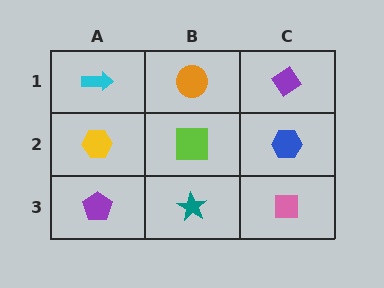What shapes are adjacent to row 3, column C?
A blue hexagon (row 2, column C), a teal star (row 3, column B).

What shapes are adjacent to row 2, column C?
A purple diamond (row 1, column C), a pink square (row 3, column C), a lime square (row 2, column B).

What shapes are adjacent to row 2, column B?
An orange circle (row 1, column B), a teal star (row 3, column B), a yellow hexagon (row 2, column A), a blue hexagon (row 2, column C).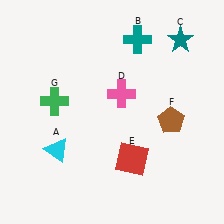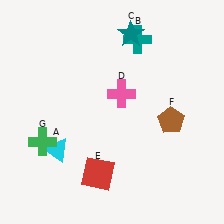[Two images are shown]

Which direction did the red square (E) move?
The red square (E) moved left.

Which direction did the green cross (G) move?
The green cross (G) moved down.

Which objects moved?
The objects that moved are: the teal star (C), the red square (E), the green cross (G).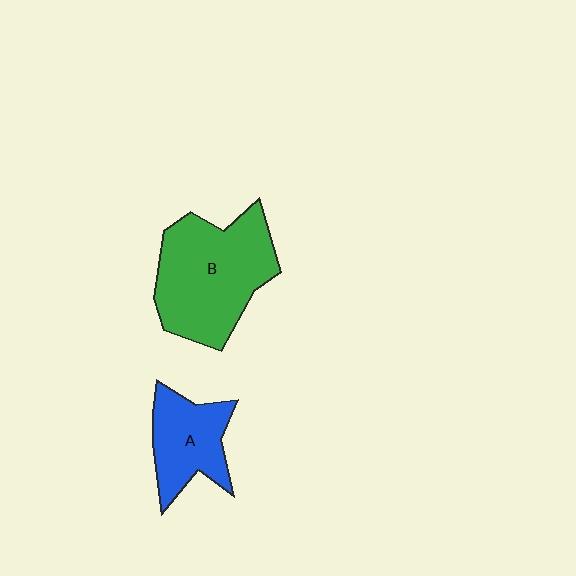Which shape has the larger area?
Shape B (green).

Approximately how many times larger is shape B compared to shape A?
Approximately 1.8 times.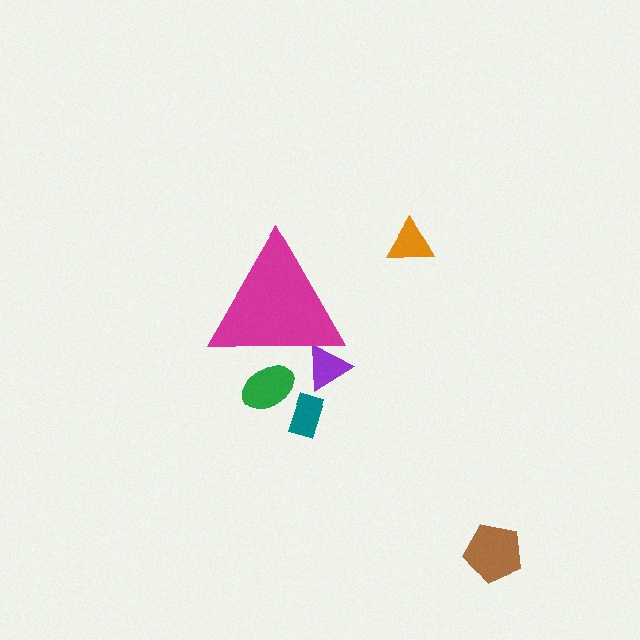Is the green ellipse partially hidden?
Yes, the green ellipse is partially hidden behind the magenta triangle.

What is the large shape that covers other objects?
A magenta triangle.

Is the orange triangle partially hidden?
No, the orange triangle is fully visible.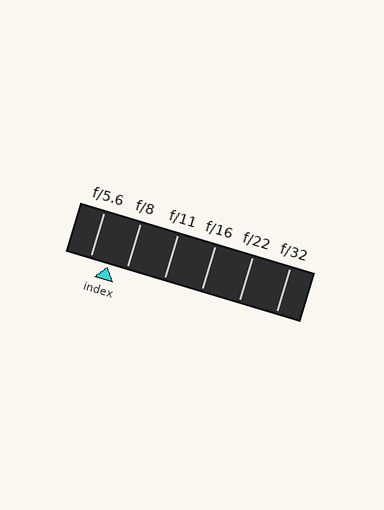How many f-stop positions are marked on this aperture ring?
There are 6 f-stop positions marked.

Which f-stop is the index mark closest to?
The index mark is closest to f/8.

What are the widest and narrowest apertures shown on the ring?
The widest aperture shown is f/5.6 and the narrowest is f/32.